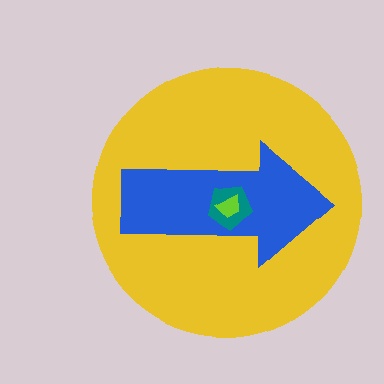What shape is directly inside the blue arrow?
The teal pentagon.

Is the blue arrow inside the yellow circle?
Yes.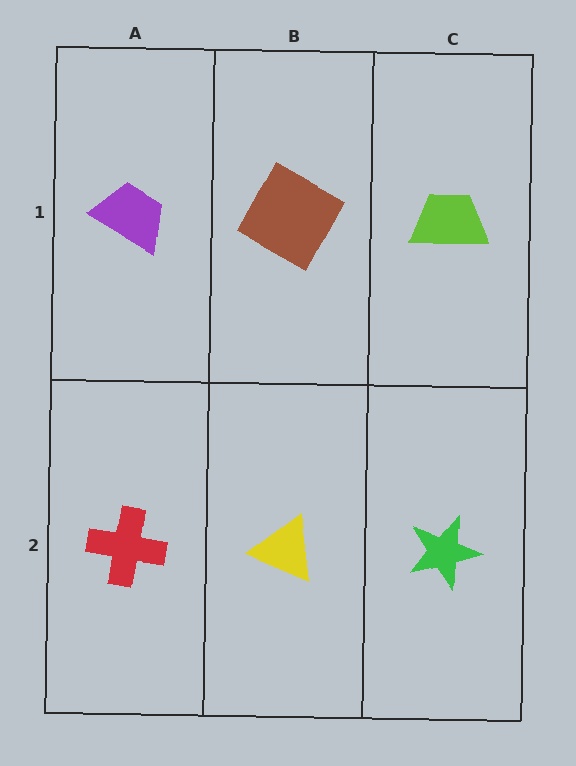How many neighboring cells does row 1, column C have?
2.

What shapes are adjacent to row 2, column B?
A brown square (row 1, column B), a red cross (row 2, column A), a green star (row 2, column C).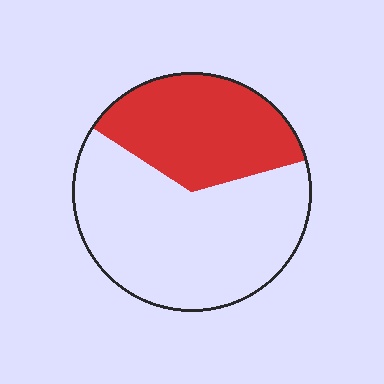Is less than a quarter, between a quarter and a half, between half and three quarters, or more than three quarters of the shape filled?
Between a quarter and a half.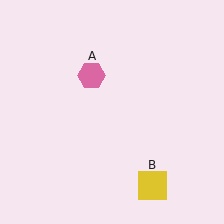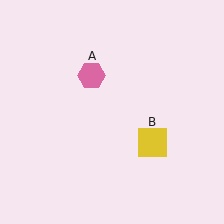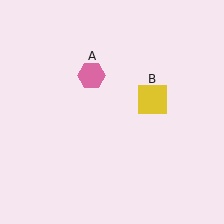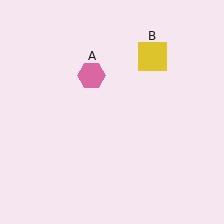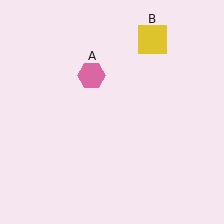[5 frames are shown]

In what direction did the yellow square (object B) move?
The yellow square (object B) moved up.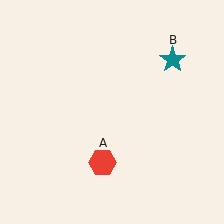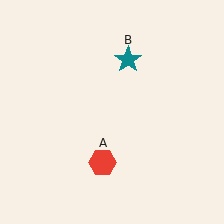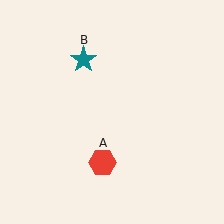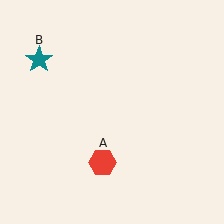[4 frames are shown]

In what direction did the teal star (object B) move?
The teal star (object B) moved left.